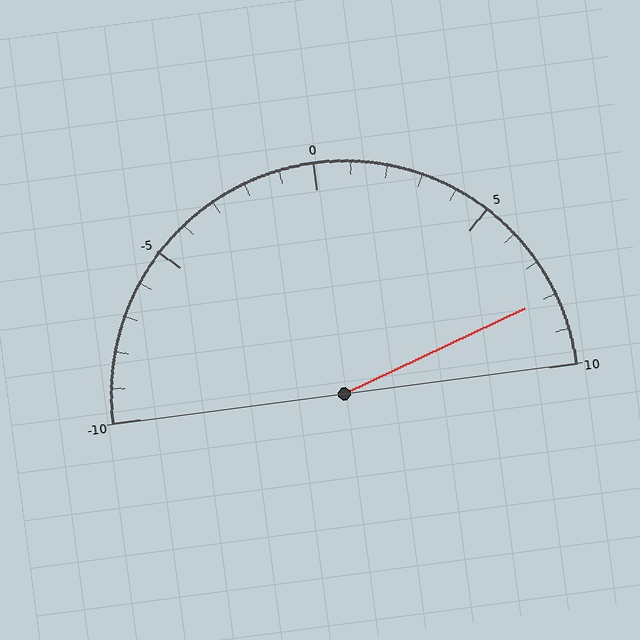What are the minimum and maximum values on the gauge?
The gauge ranges from -10 to 10.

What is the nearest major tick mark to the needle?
The nearest major tick mark is 10.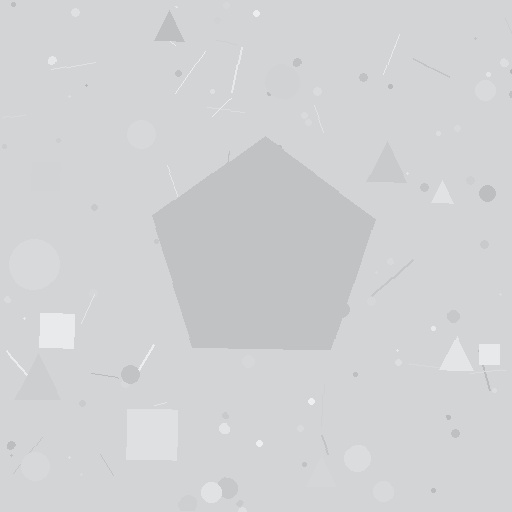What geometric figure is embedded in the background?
A pentagon is embedded in the background.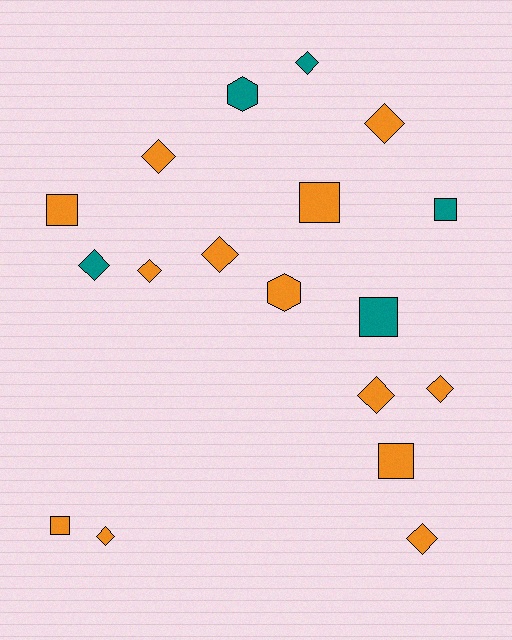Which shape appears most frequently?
Diamond, with 10 objects.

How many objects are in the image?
There are 18 objects.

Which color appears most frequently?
Orange, with 13 objects.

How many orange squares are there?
There are 4 orange squares.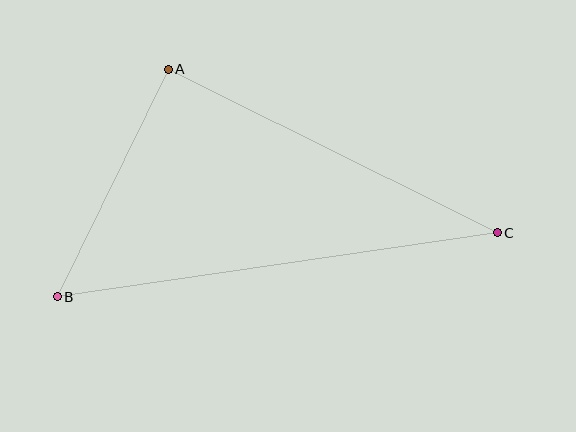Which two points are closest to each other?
Points A and B are closest to each other.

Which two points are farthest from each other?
Points B and C are farthest from each other.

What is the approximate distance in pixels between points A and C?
The distance between A and C is approximately 367 pixels.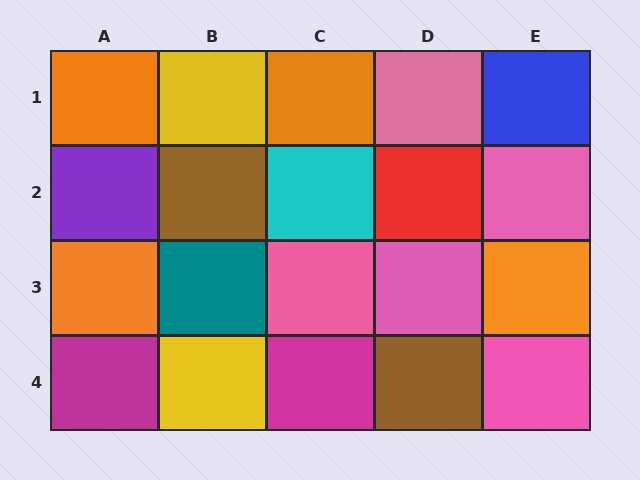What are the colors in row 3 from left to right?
Orange, teal, pink, pink, orange.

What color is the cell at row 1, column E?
Blue.